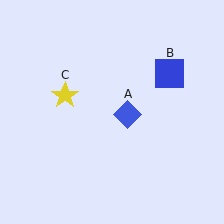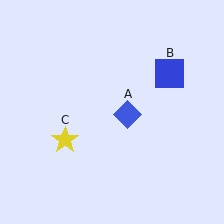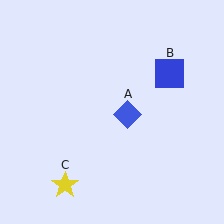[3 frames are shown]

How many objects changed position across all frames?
1 object changed position: yellow star (object C).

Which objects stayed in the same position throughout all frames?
Blue diamond (object A) and blue square (object B) remained stationary.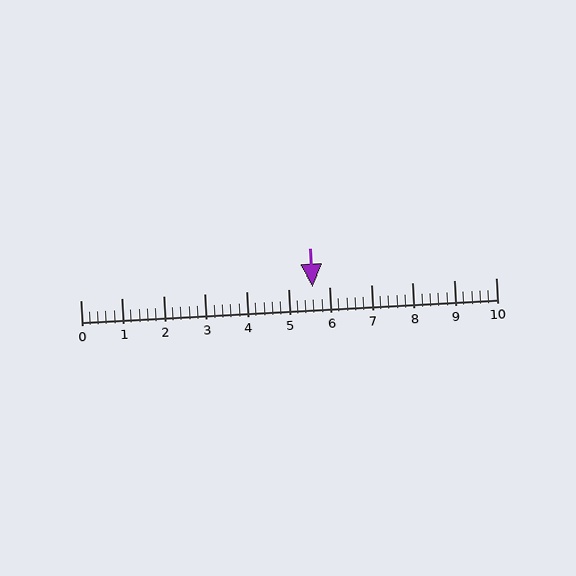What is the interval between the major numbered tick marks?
The major tick marks are spaced 1 units apart.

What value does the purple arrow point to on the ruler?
The purple arrow points to approximately 5.6.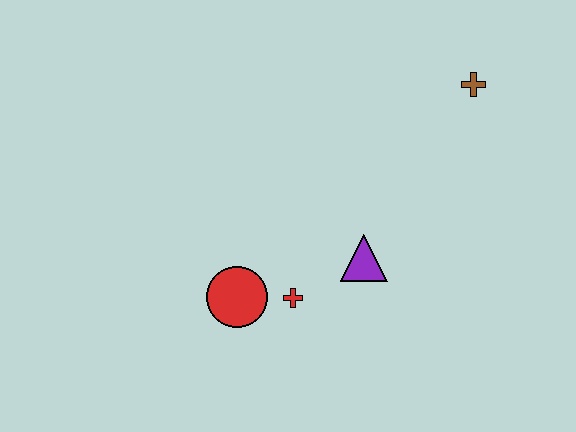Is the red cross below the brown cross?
Yes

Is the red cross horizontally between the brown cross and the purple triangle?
No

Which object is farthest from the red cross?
The brown cross is farthest from the red cross.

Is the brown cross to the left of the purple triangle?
No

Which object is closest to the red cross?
The red circle is closest to the red cross.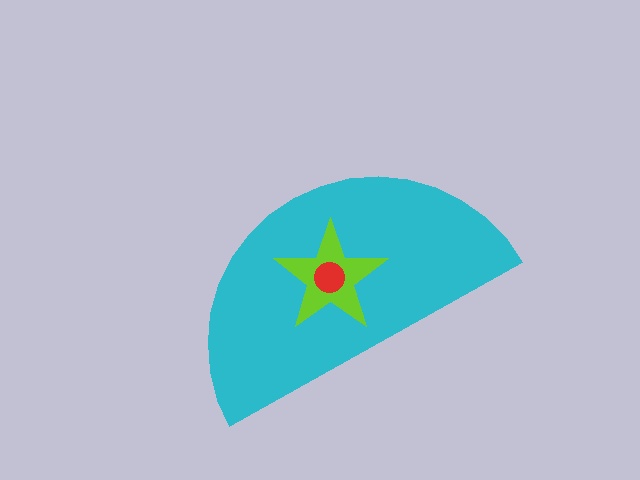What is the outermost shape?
The cyan semicircle.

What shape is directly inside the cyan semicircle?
The lime star.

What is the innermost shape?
The red circle.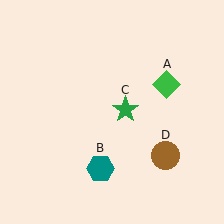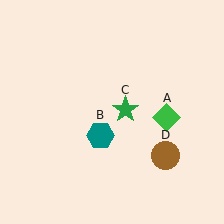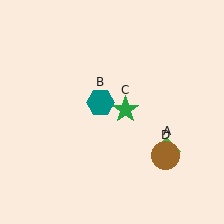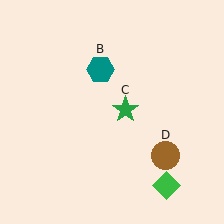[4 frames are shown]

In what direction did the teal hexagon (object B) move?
The teal hexagon (object B) moved up.